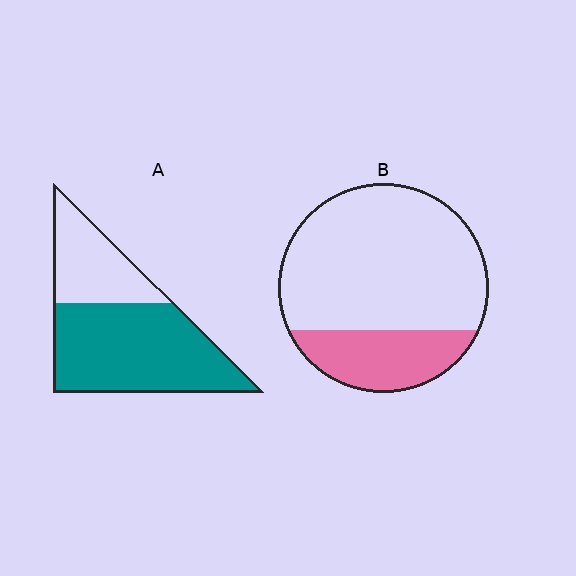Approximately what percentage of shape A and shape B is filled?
A is approximately 65% and B is approximately 25%.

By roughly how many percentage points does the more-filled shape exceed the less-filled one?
By roughly 40 percentage points (A over B).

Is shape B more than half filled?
No.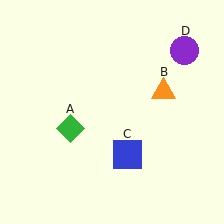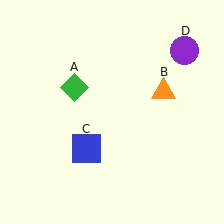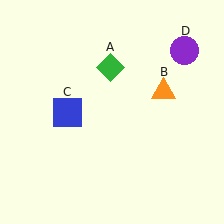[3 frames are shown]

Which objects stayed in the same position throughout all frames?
Orange triangle (object B) and purple circle (object D) remained stationary.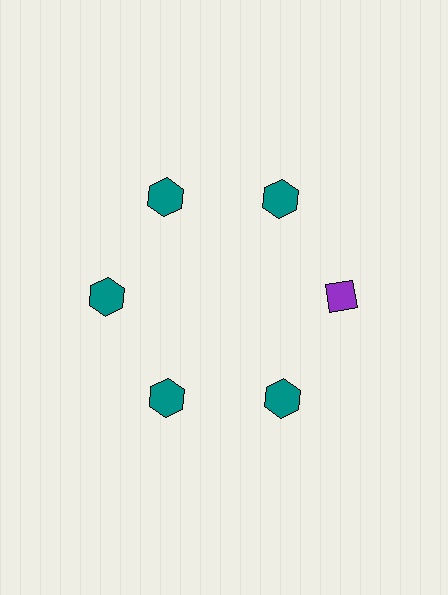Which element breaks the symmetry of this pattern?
The purple diamond at roughly the 3 o'clock position breaks the symmetry. All other shapes are teal hexagons.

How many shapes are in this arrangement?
There are 6 shapes arranged in a ring pattern.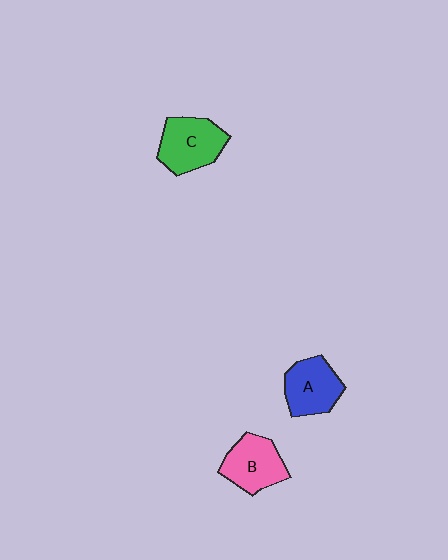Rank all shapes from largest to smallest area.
From largest to smallest: C (green), B (pink), A (blue).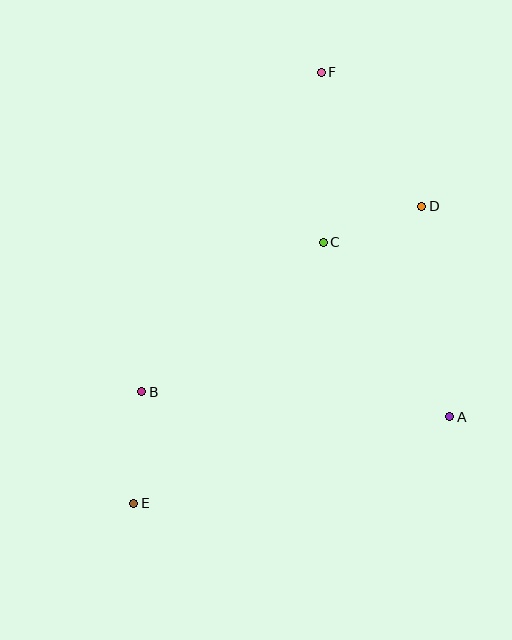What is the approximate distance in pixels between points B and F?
The distance between B and F is approximately 366 pixels.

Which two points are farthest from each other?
Points E and F are farthest from each other.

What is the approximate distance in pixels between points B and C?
The distance between B and C is approximately 235 pixels.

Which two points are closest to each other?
Points C and D are closest to each other.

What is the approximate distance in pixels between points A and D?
The distance between A and D is approximately 212 pixels.